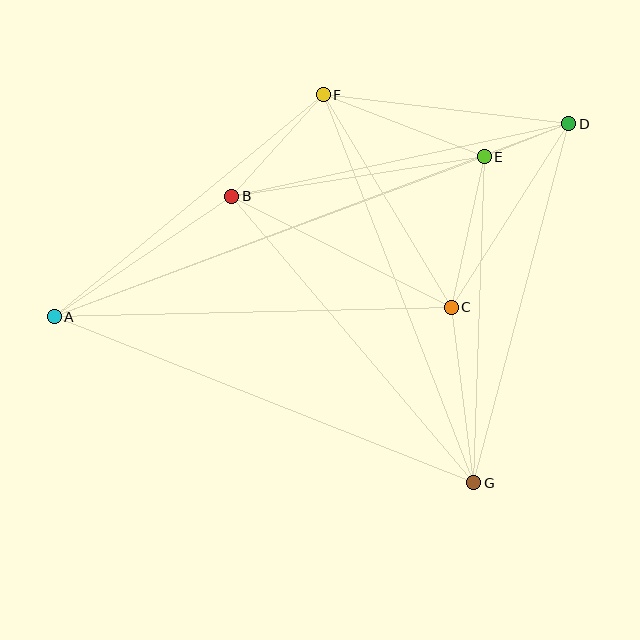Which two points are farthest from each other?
Points A and D are farthest from each other.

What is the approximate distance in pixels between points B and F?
The distance between B and F is approximately 136 pixels.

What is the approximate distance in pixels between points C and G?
The distance between C and G is approximately 177 pixels.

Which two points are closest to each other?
Points D and E are closest to each other.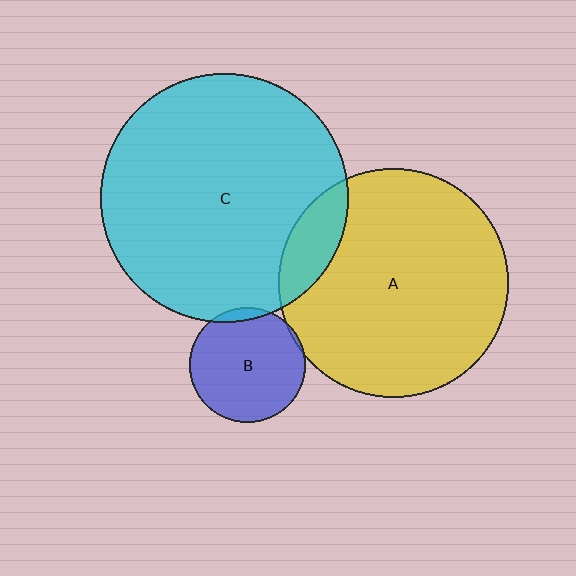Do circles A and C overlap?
Yes.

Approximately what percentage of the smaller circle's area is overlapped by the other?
Approximately 10%.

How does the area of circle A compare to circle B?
Approximately 3.9 times.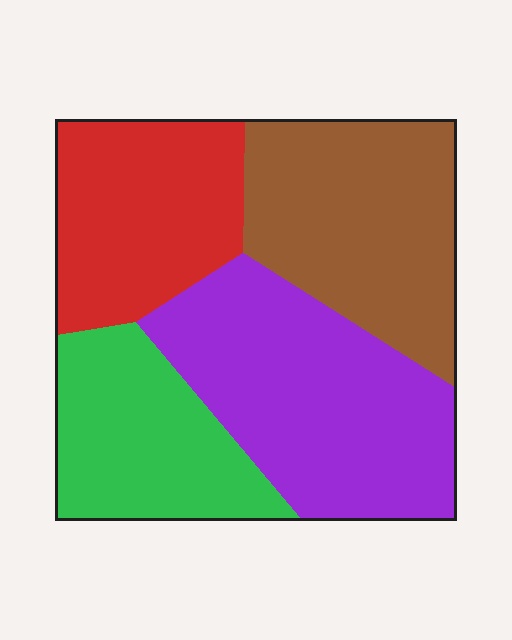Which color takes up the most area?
Purple, at roughly 30%.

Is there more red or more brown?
Brown.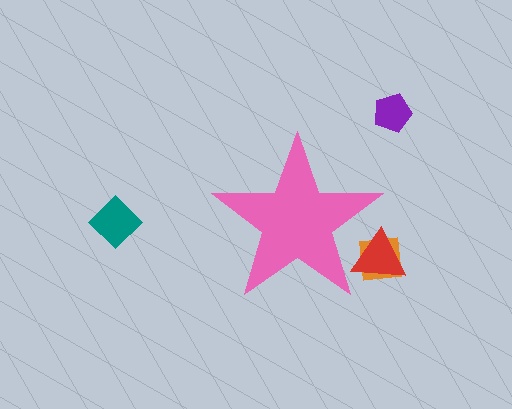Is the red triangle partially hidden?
Yes, the red triangle is partially hidden behind the pink star.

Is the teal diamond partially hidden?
No, the teal diamond is fully visible.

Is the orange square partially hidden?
Yes, the orange square is partially hidden behind the pink star.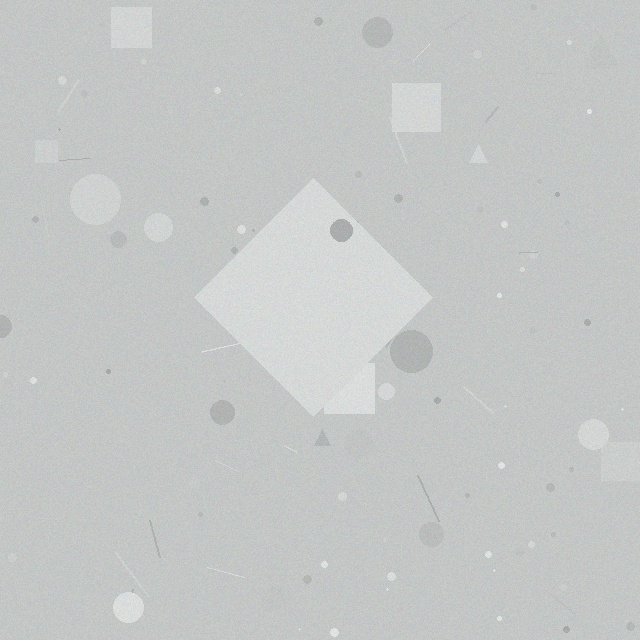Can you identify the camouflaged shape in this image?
The camouflaged shape is a diamond.